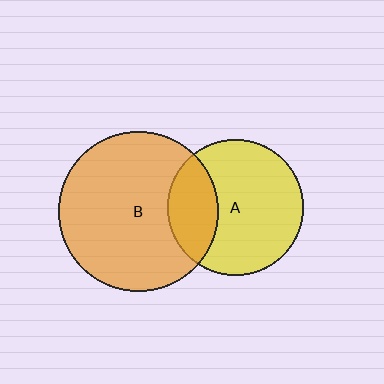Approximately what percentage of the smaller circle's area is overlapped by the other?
Approximately 25%.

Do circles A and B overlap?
Yes.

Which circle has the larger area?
Circle B (orange).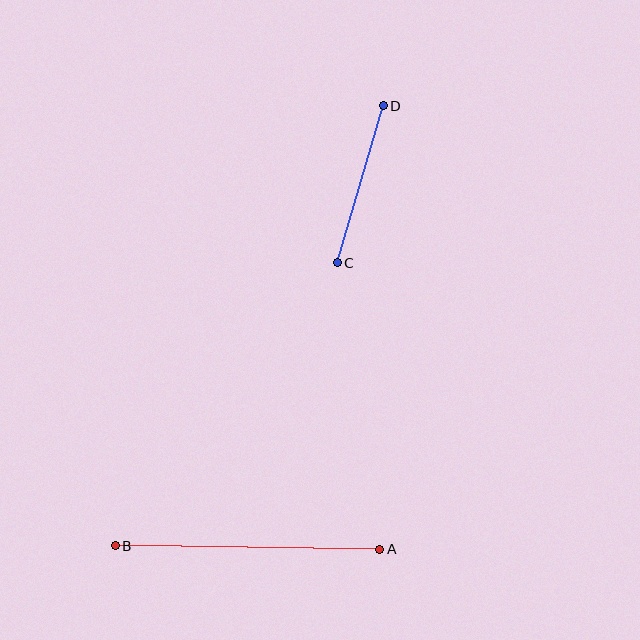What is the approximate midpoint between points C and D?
The midpoint is at approximately (360, 184) pixels.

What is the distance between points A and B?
The distance is approximately 265 pixels.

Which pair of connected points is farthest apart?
Points A and B are farthest apart.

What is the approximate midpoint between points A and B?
The midpoint is at approximately (247, 548) pixels.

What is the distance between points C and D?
The distance is approximately 164 pixels.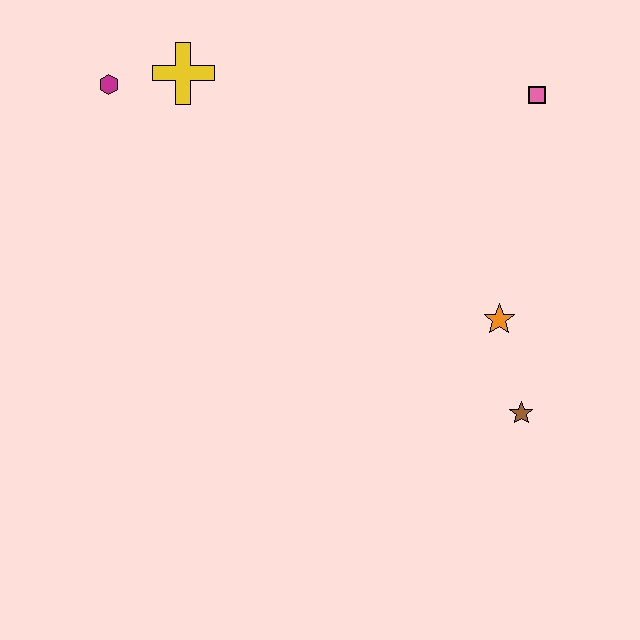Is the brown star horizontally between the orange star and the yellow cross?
No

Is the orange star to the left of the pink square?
Yes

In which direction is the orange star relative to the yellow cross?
The orange star is to the right of the yellow cross.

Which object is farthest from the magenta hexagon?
The brown star is farthest from the magenta hexagon.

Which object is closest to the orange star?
The brown star is closest to the orange star.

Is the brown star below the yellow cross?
Yes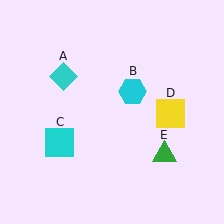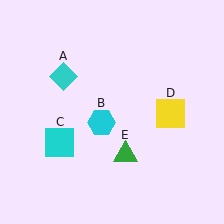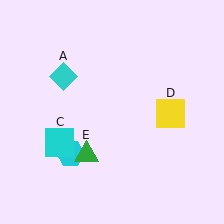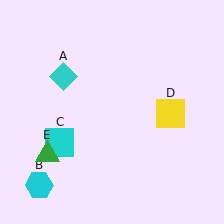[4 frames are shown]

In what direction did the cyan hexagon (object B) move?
The cyan hexagon (object B) moved down and to the left.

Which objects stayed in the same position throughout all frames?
Cyan diamond (object A) and cyan square (object C) and yellow square (object D) remained stationary.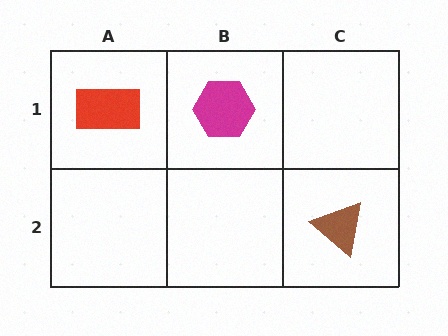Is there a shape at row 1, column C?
No, that cell is empty.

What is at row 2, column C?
A brown triangle.